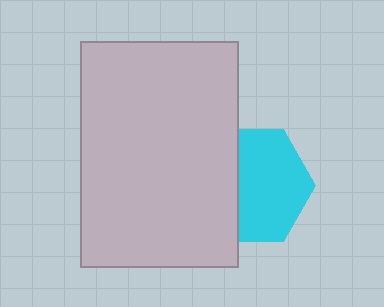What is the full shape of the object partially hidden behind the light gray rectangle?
The partially hidden object is a cyan hexagon.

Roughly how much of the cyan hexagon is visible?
About half of it is visible (roughly 62%).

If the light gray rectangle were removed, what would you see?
You would see the complete cyan hexagon.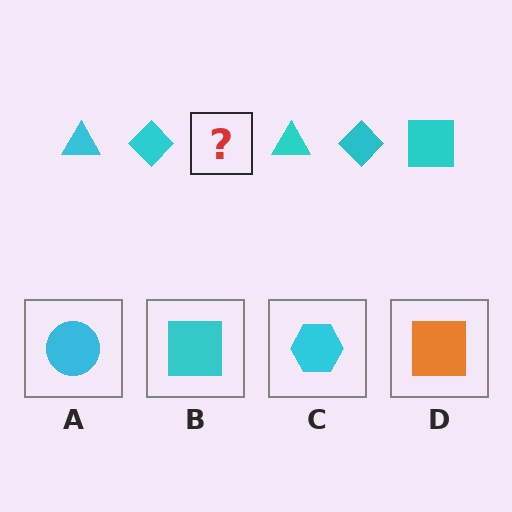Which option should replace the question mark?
Option B.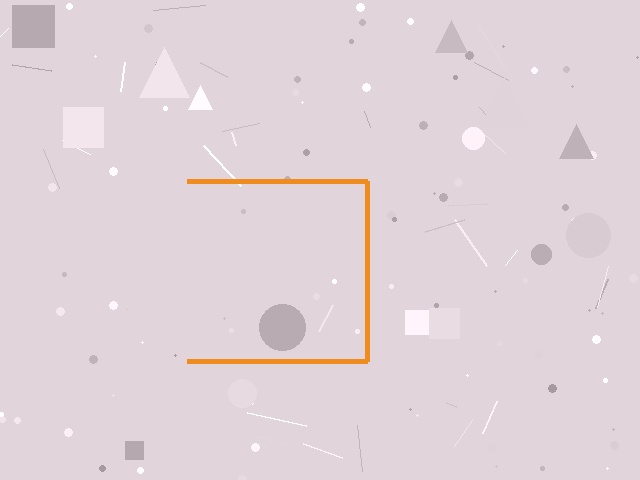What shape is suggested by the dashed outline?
The dashed outline suggests a square.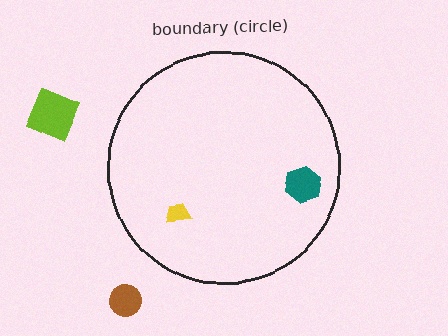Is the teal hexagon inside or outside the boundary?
Inside.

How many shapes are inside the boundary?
2 inside, 2 outside.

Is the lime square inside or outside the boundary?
Outside.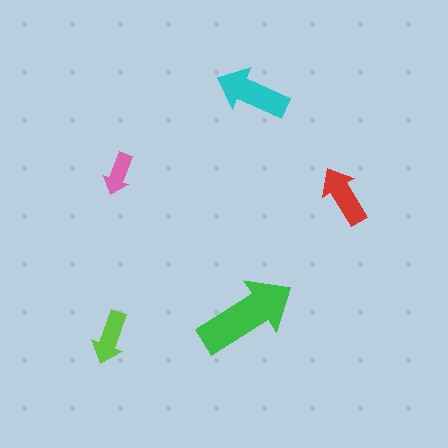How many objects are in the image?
There are 5 objects in the image.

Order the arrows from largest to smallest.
the green one, the cyan one, the red one, the lime one, the pink one.